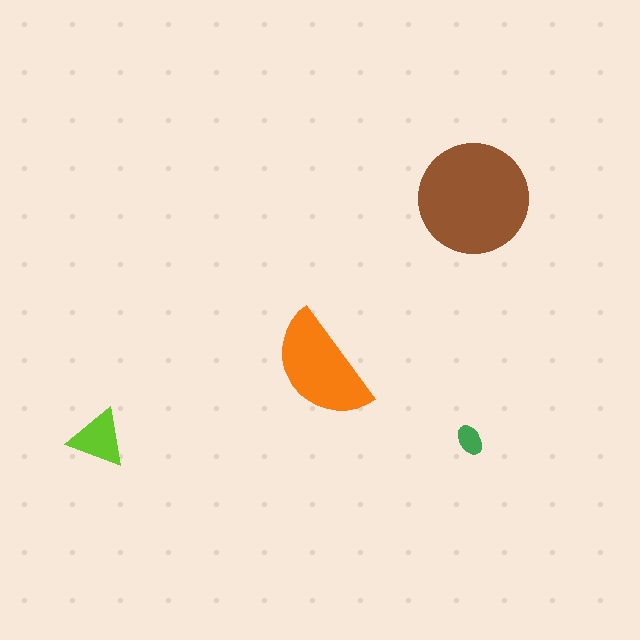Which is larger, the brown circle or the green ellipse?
The brown circle.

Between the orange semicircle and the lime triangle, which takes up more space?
The orange semicircle.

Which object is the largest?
The brown circle.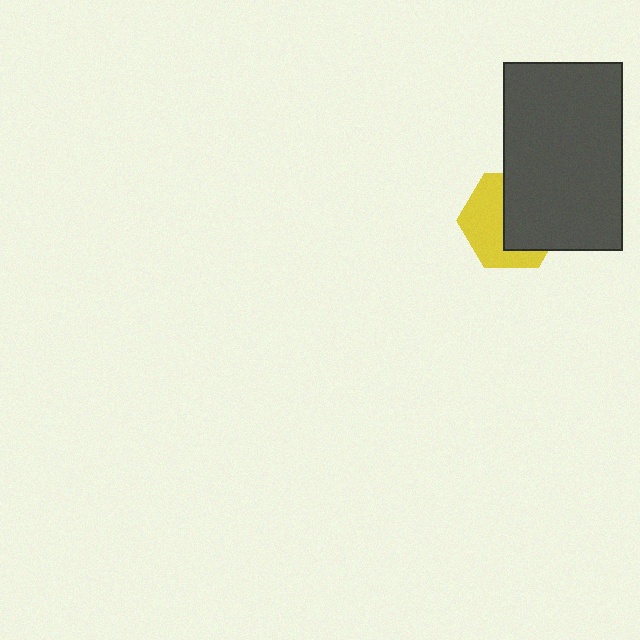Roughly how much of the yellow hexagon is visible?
About half of it is visible (roughly 49%).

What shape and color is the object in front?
The object in front is a dark gray rectangle.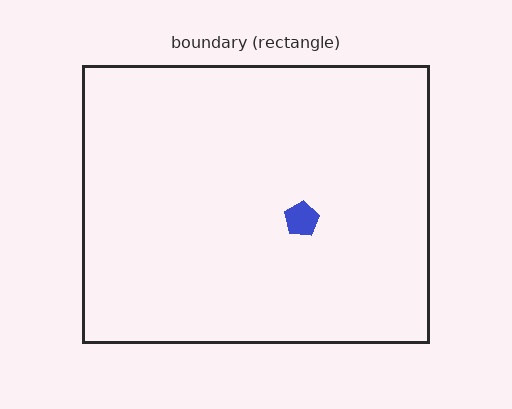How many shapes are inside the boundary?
1 inside, 0 outside.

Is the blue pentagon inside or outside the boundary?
Inside.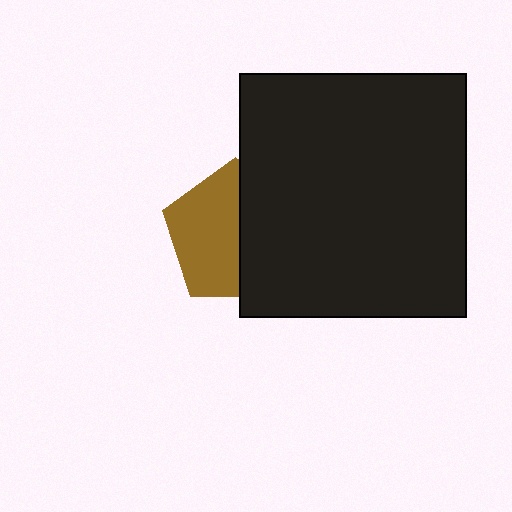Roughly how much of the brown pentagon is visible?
About half of it is visible (roughly 54%).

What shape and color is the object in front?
The object in front is a black rectangle.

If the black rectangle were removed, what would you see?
You would see the complete brown pentagon.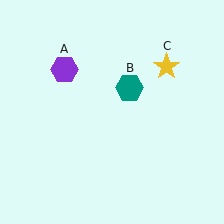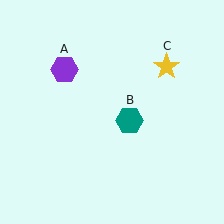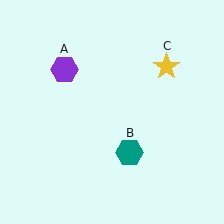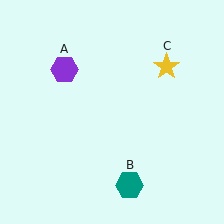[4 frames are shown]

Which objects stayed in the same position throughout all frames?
Purple hexagon (object A) and yellow star (object C) remained stationary.